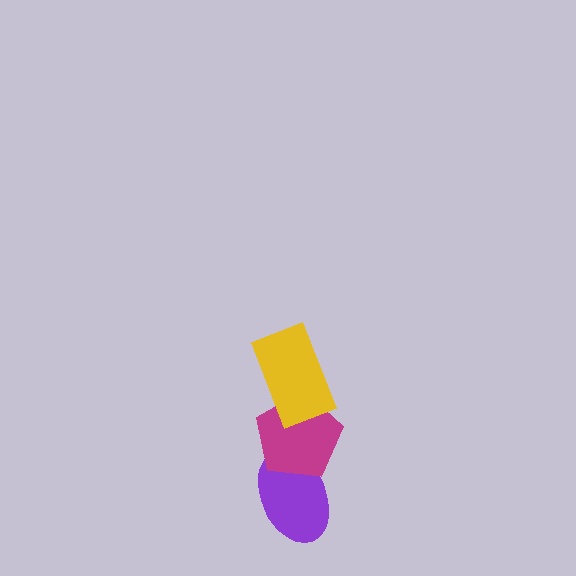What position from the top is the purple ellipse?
The purple ellipse is 3rd from the top.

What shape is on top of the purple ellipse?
The magenta pentagon is on top of the purple ellipse.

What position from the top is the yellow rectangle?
The yellow rectangle is 1st from the top.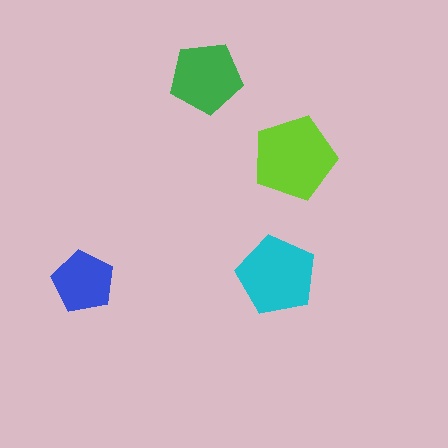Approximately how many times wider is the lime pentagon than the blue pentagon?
About 1.5 times wider.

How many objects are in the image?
There are 4 objects in the image.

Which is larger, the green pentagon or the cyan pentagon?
The cyan one.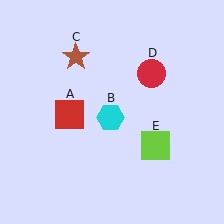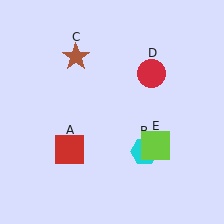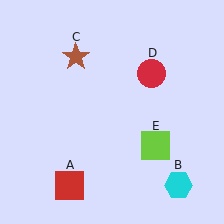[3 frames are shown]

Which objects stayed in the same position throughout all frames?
Brown star (object C) and red circle (object D) and lime square (object E) remained stationary.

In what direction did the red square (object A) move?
The red square (object A) moved down.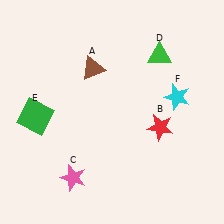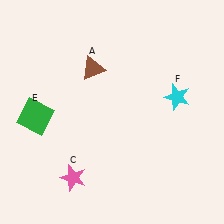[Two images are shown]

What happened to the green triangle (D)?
The green triangle (D) was removed in Image 2. It was in the top-right area of Image 1.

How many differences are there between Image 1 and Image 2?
There are 2 differences between the two images.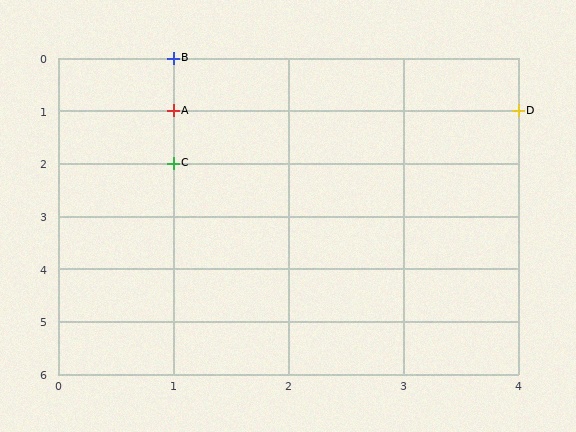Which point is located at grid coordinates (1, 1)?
Point A is at (1, 1).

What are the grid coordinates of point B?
Point B is at grid coordinates (1, 0).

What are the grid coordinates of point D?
Point D is at grid coordinates (4, 1).